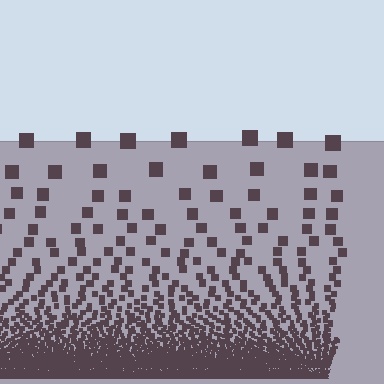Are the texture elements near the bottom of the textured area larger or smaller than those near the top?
Smaller. The gradient is inverted — elements near the bottom are smaller and denser.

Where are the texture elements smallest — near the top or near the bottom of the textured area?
Near the bottom.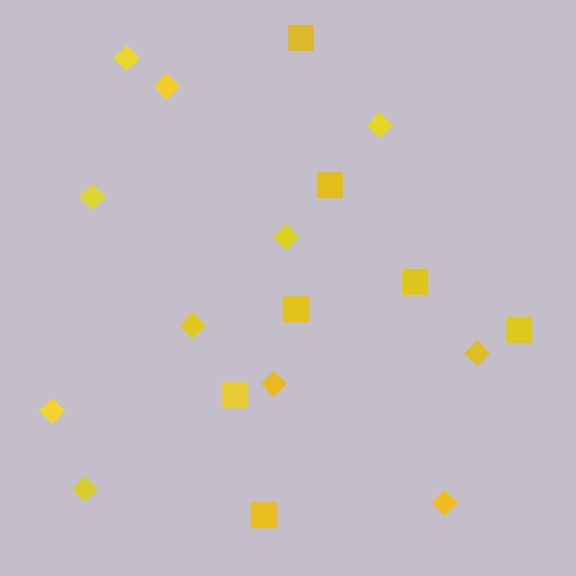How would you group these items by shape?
There are 2 groups: one group of squares (7) and one group of diamonds (11).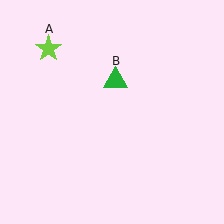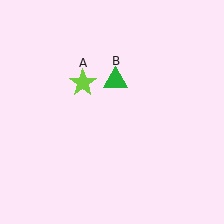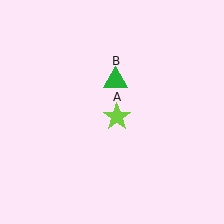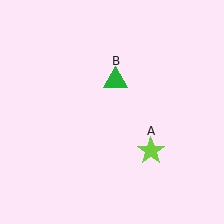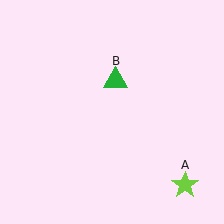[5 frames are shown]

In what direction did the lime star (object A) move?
The lime star (object A) moved down and to the right.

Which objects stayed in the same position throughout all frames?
Green triangle (object B) remained stationary.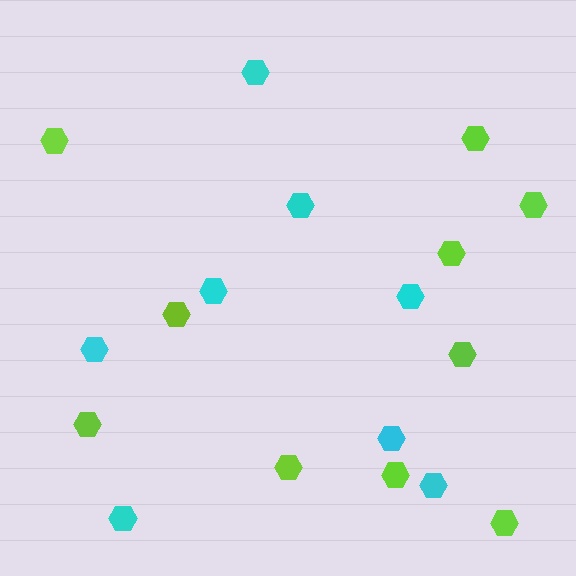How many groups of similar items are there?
There are 2 groups: one group of cyan hexagons (8) and one group of lime hexagons (10).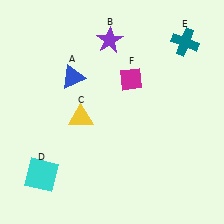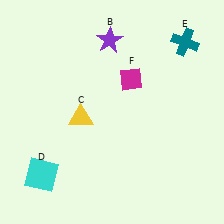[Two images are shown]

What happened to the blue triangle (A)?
The blue triangle (A) was removed in Image 2. It was in the top-left area of Image 1.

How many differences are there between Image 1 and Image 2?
There is 1 difference between the two images.